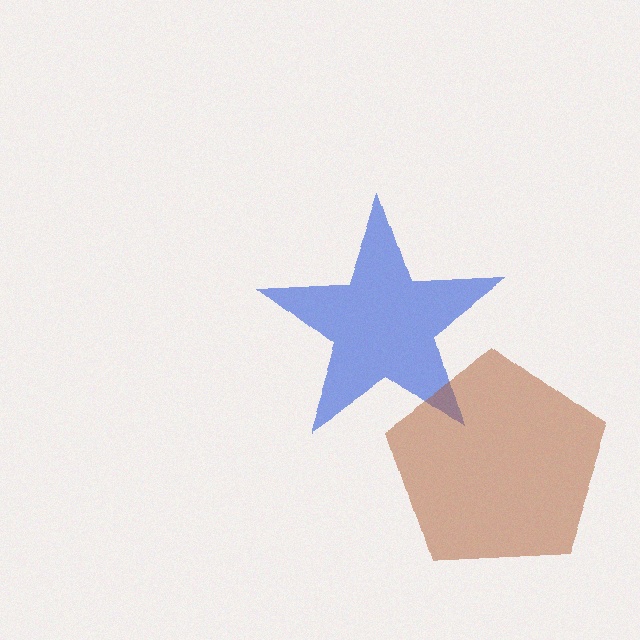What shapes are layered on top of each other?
The layered shapes are: a blue star, a brown pentagon.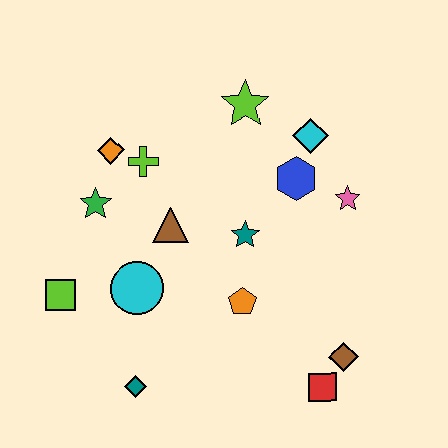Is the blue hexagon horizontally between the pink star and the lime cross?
Yes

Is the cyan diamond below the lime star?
Yes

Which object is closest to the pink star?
The blue hexagon is closest to the pink star.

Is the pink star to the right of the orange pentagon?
Yes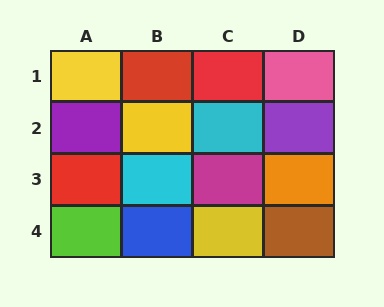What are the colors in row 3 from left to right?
Red, cyan, magenta, orange.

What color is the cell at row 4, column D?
Brown.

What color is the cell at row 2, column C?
Cyan.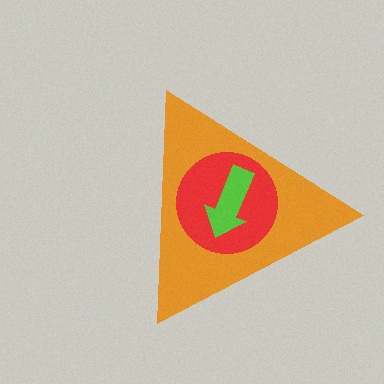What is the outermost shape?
The orange triangle.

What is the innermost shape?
The lime arrow.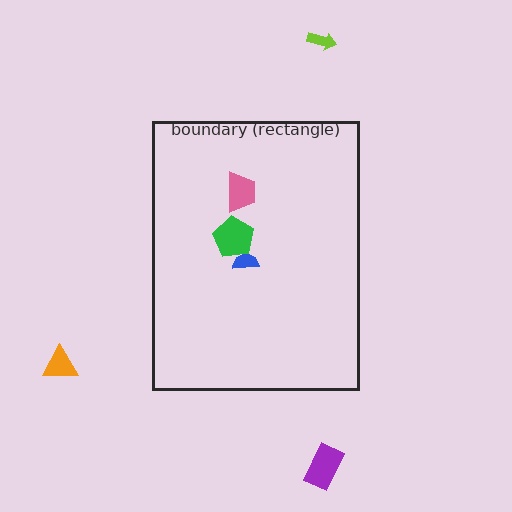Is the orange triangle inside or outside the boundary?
Outside.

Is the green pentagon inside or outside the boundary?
Inside.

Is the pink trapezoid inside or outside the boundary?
Inside.